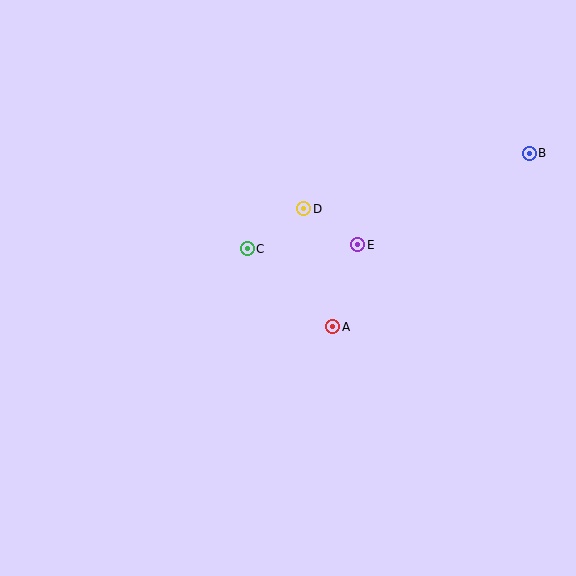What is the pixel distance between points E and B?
The distance between E and B is 195 pixels.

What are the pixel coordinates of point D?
Point D is at (304, 209).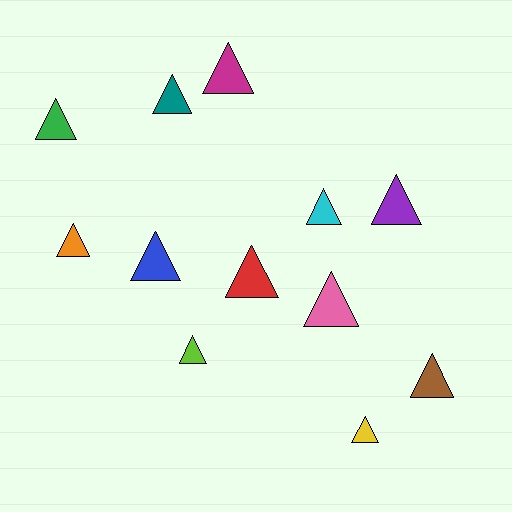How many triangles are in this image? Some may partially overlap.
There are 12 triangles.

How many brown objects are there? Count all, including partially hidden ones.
There is 1 brown object.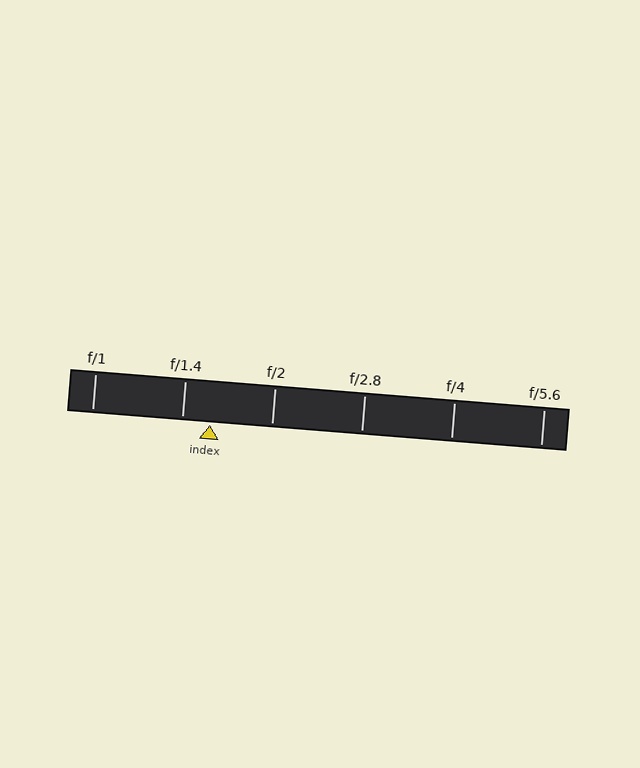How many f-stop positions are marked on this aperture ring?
There are 6 f-stop positions marked.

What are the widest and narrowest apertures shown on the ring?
The widest aperture shown is f/1 and the narrowest is f/5.6.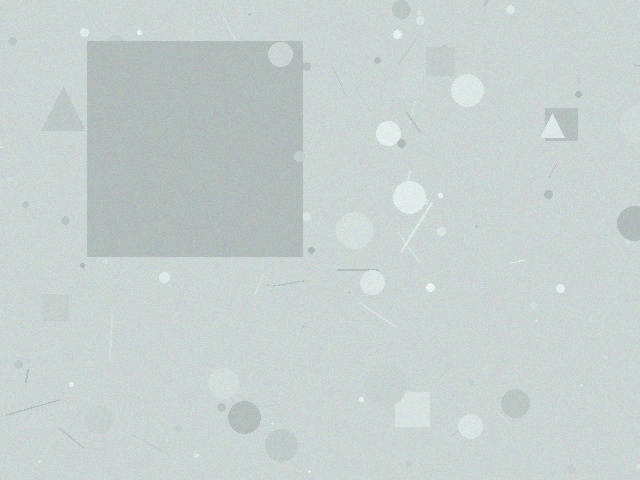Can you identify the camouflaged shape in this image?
The camouflaged shape is a square.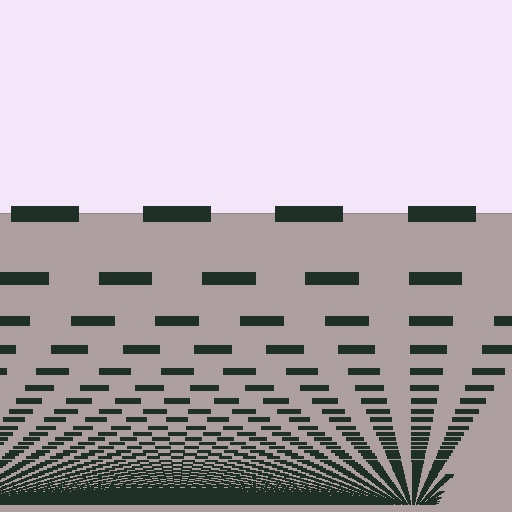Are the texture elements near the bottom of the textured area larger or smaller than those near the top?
Smaller. The gradient is inverted — elements near the bottom are smaller and denser.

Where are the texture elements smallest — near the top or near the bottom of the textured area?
Near the bottom.